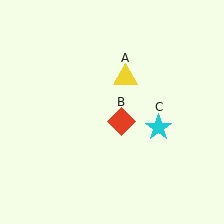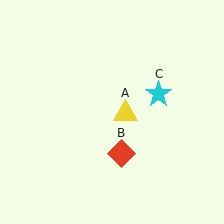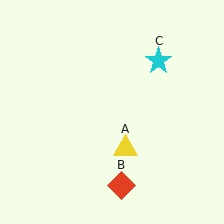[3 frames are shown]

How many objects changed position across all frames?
3 objects changed position: yellow triangle (object A), red diamond (object B), cyan star (object C).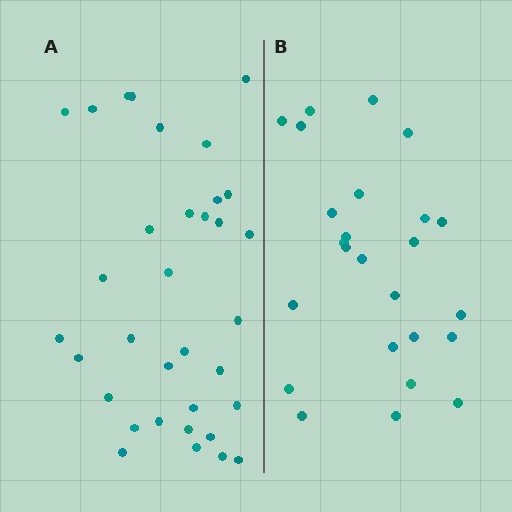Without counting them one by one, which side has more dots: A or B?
Region A (the left region) has more dots.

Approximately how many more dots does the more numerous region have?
Region A has roughly 8 or so more dots than region B.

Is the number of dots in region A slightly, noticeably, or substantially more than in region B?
Region A has noticeably more, but not dramatically so. The ratio is roughly 1.4 to 1.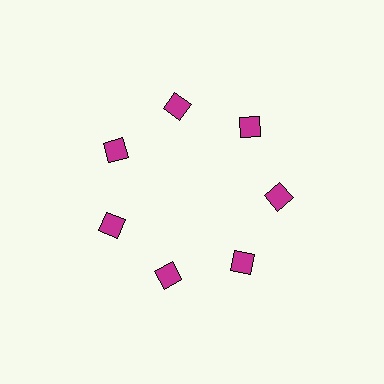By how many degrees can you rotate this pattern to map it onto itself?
The pattern maps onto itself every 51 degrees of rotation.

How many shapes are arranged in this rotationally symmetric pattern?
There are 7 shapes, arranged in 7 groups of 1.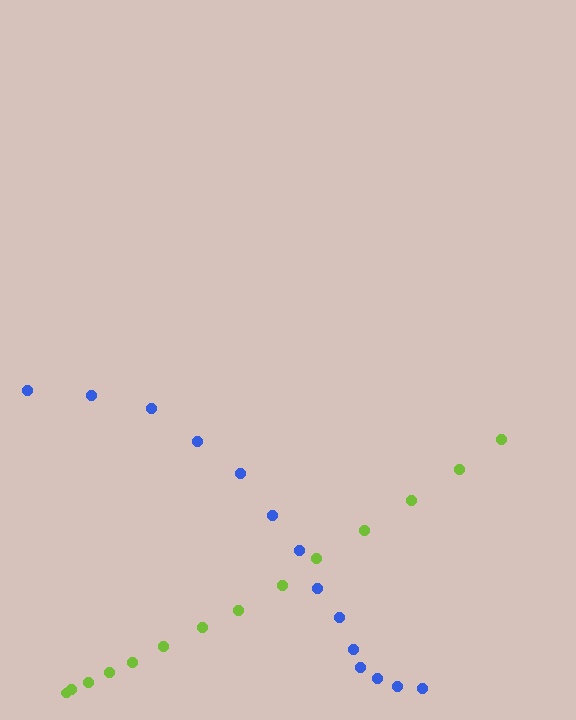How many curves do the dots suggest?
There are 2 distinct paths.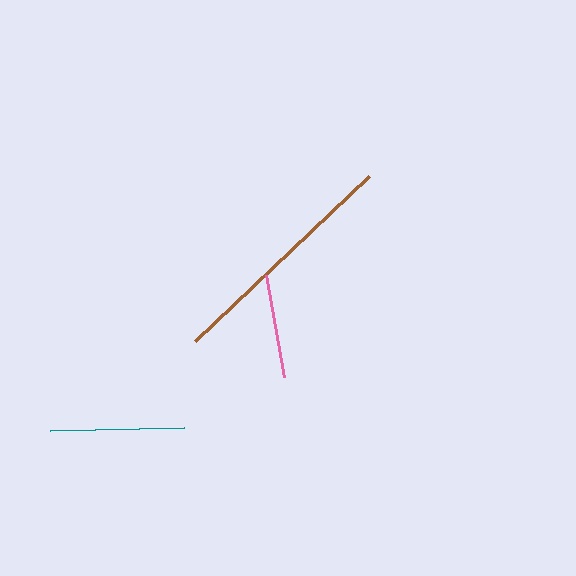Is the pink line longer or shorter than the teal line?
The teal line is longer than the pink line.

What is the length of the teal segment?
The teal segment is approximately 134 pixels long.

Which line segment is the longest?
The brown line is the longest at approximately 240 pixels.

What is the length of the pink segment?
The pink segment is approximately 104 pixels long.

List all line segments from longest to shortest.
From longest to shortest: brown, teal, pink.